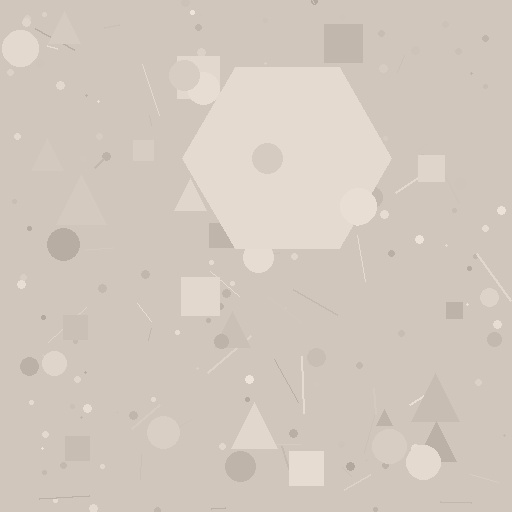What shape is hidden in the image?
A hexagon is hidden in the image.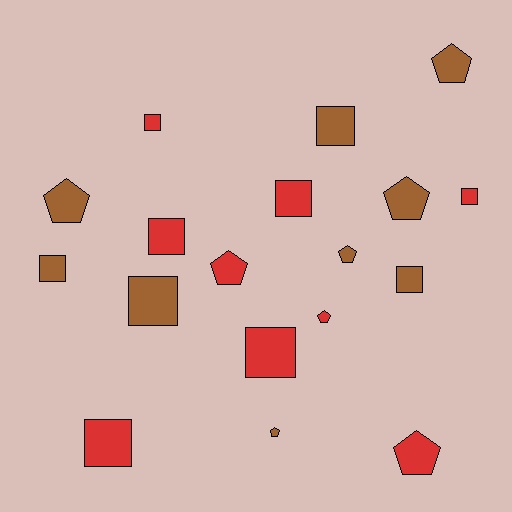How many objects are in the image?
There are 18 objects.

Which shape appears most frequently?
Square, with 10 objects.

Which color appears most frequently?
Red, with 9 objects.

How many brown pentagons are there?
There are 5 brown pentagons.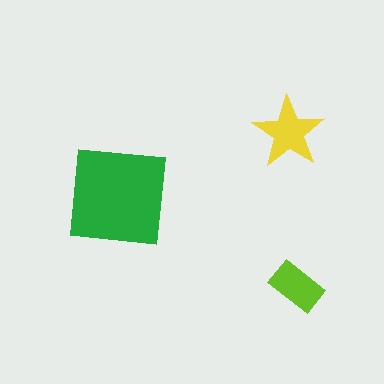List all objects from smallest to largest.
The lime rectangle, the yellow star, the green square.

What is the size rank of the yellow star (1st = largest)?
2nd.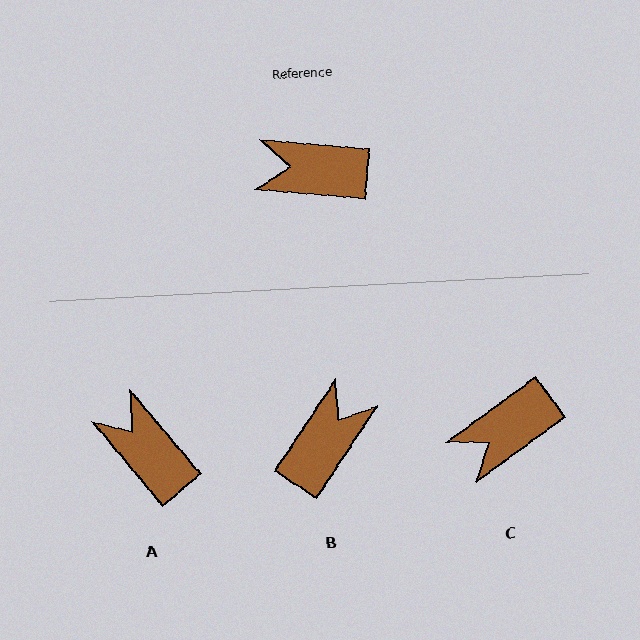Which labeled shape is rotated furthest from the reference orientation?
B, about 118 degrees away.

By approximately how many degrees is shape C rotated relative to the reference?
Approximately 41 degrees counter-clockwise.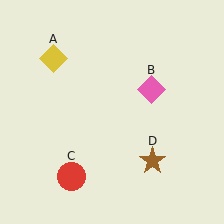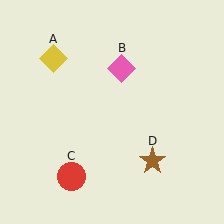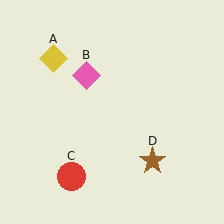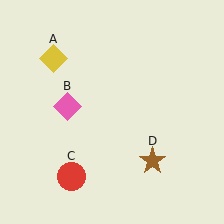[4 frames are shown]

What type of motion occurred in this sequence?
The pink diamond (object B) rotated counterclockwise around the center of the scene.